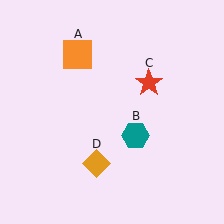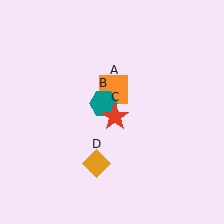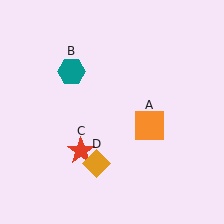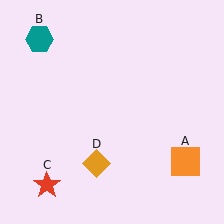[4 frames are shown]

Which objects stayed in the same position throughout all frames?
Orange diamond (object D) remained stationary.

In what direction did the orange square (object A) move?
The orange square (object A) moved down and to the right.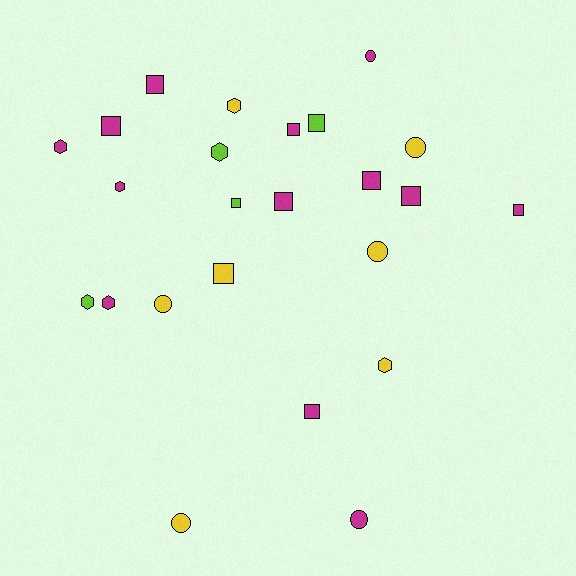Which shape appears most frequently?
Square, with 11 objects.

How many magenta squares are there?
There are 8 magenta squares.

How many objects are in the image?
There are 24 objects.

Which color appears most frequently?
Magenta, with 13 objects.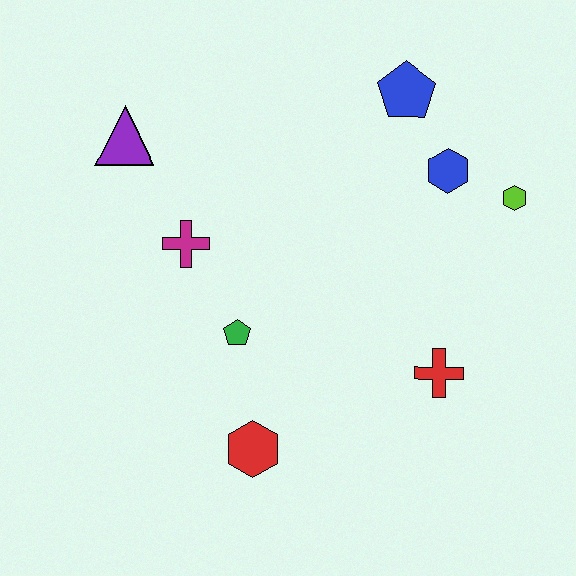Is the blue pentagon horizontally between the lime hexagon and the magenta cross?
Yes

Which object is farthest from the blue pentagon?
The red hexagon is farthest from the blue pentagon.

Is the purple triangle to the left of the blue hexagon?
Yes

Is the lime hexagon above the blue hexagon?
No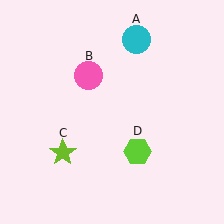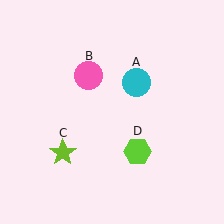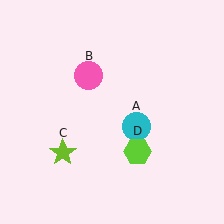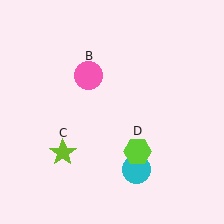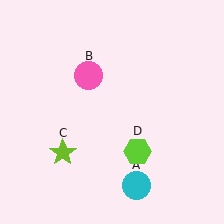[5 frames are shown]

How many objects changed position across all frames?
1 object changed position: cyan circle (object A).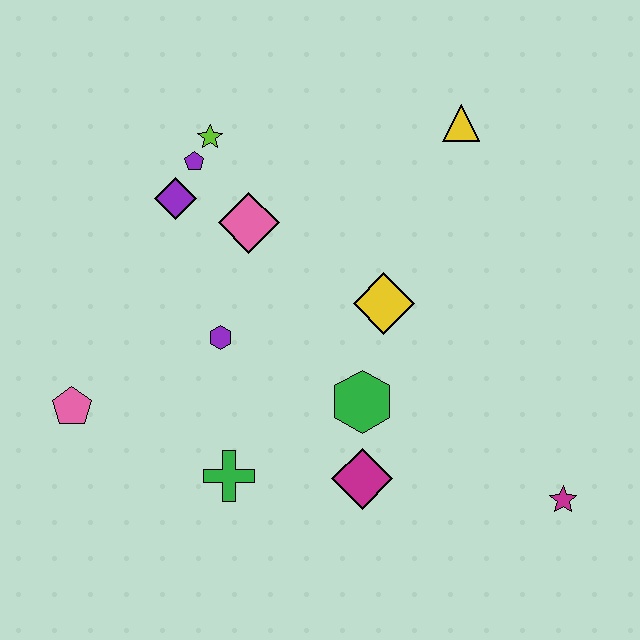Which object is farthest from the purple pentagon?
The magenta star is farthest from the purple pentagon.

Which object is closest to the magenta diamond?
The green hexagon is closest to the magenta diamond.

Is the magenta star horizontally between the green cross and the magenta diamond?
No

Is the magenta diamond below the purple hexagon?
Yes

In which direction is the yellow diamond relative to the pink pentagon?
The yellow diamond is to the right of the pink pentagon.